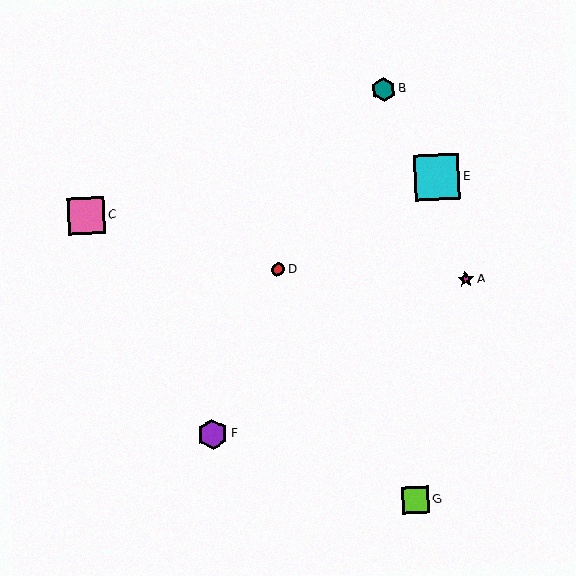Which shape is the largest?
The cyan square (labeled E) is the largest.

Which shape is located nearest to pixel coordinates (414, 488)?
The lime square (labeled G) at (416, 500) is nearest to that location.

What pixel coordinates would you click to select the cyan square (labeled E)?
Click at (437, 177) to select the cyan square E.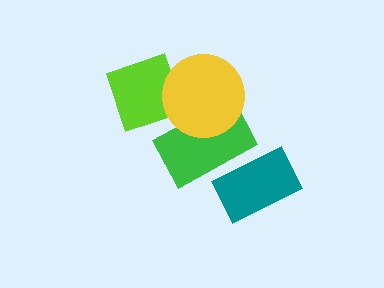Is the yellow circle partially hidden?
No, no other shape covers it.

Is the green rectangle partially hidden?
Yes, it is partially covered by another shape.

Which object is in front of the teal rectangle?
The green rectangle is in front of the teal rectangle.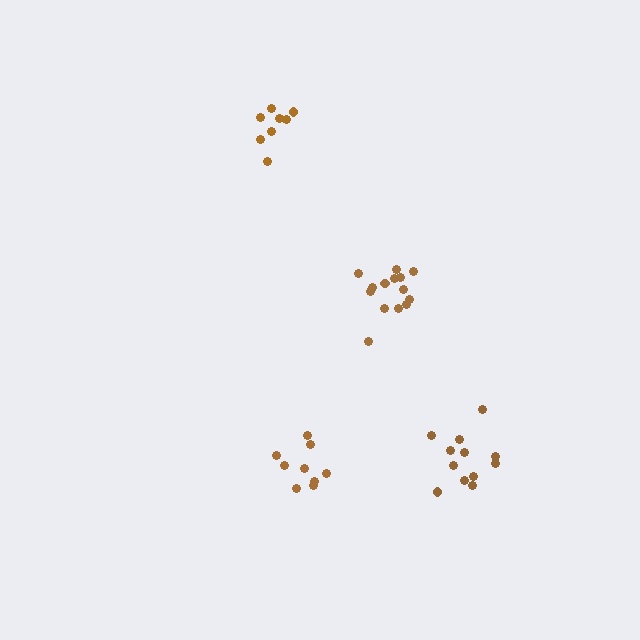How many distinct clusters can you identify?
There are 4 distinct clusters.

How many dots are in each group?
Group 1: 9 dots, Group 2: 14 dots, Group 3: 8 dots, Group 4: 12 dots (43 total).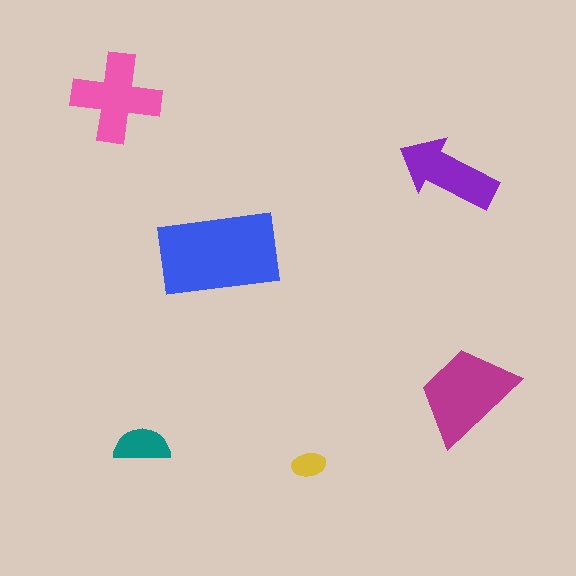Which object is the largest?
The blue rectangle.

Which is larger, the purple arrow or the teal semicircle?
The purple arrow.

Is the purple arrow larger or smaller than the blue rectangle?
Smaller.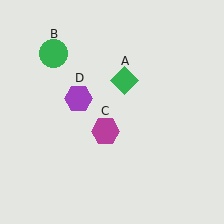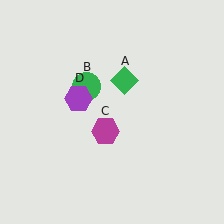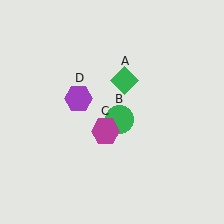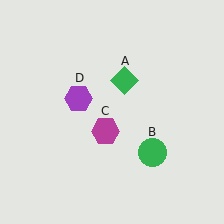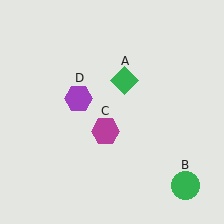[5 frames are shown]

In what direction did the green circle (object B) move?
The green circle (object B) moved down and to the right.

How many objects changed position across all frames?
1 object changed position: green circle (object B).